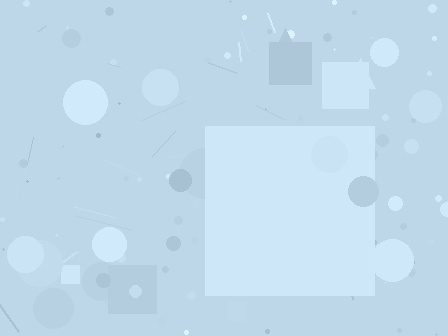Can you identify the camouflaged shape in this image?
The camouflaged shape is a square.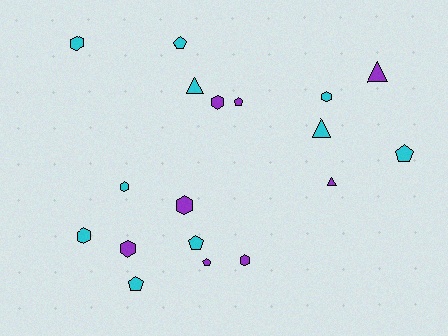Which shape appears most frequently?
Hexagon, with 8 objects.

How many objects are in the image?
There are 18 objects.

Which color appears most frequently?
Cyan, with 10 objects.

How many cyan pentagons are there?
There are 4 cyan pentagons.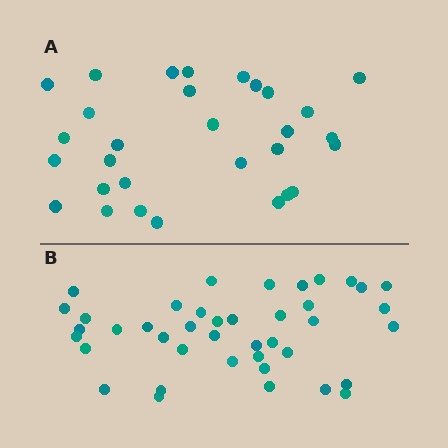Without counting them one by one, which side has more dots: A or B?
Region B (the bottom region) has more dots.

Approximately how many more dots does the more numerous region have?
Region B has roughly 12 or so more dots than region A.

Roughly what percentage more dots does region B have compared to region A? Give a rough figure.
About 35% more.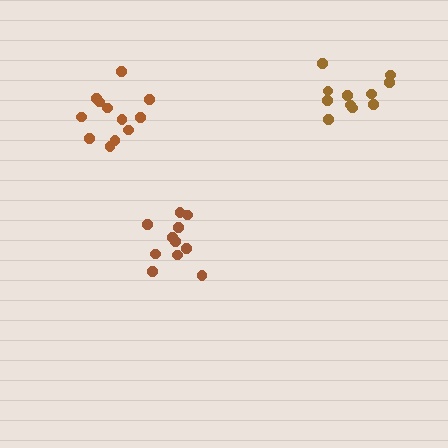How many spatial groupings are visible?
There are 3 spatial groupings.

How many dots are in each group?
Group 1: 11 dots, Group 2: 11 dots, Group 3: 12 dots (34 total).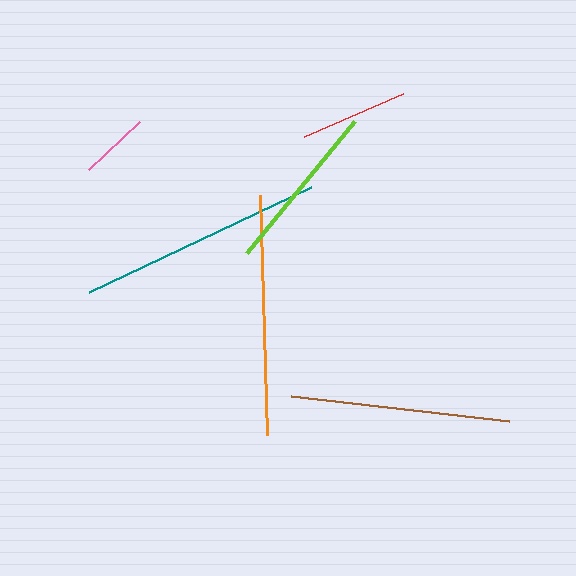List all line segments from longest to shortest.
From longest to shortest: teal, orange, brown, lime, red, pink.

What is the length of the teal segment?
The teal segment is approximately 246 pixels long.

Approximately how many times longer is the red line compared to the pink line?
The red line is approximately 1.5 times the length of the pink line.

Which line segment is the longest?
The teal line is the longest at approximately 246 pixels.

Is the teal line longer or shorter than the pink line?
The teal line is longer than the pink line.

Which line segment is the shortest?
The pink line is the shortest at approximately 70 pixels.